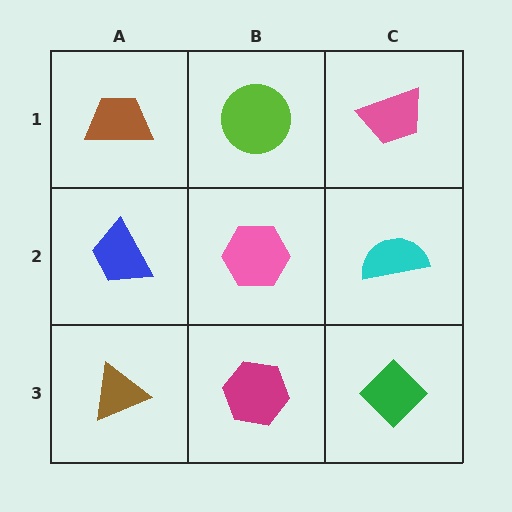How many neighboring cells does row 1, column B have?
3.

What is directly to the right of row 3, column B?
A green diamond.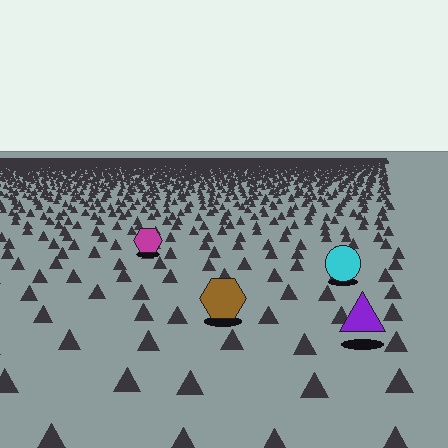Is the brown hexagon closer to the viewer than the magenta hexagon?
Yes. The brown hexagon is closer — you can tell from the texture gradient: the ground texture is coarser near it.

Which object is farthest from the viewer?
The magenta hexagon is farthest from the viewer. It appears smaller and the ground texture around it is denser.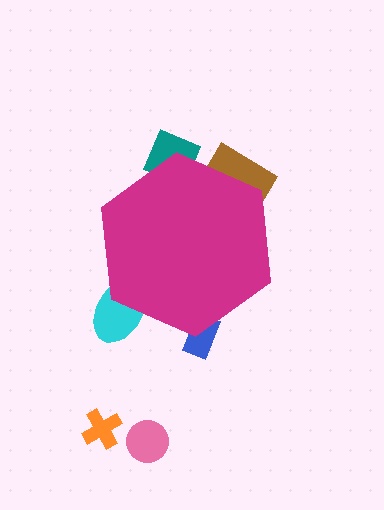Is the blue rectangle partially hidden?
Yes, the blue rectangle is partially hidden behind the magenta hexagon.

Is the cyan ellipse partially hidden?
Yes, the cyan ellipse is partially hidden behind the magenta hexagon.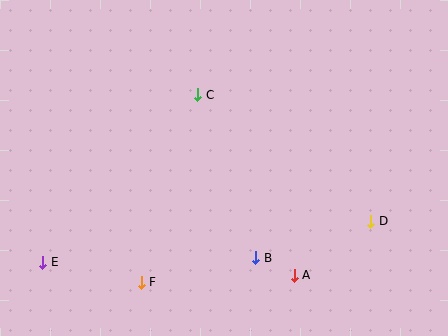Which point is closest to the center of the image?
Point C at (198, 95) is closest to the center.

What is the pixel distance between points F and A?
The distance between F and A is 153 pixels.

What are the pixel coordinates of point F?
Point F is at (141, 282).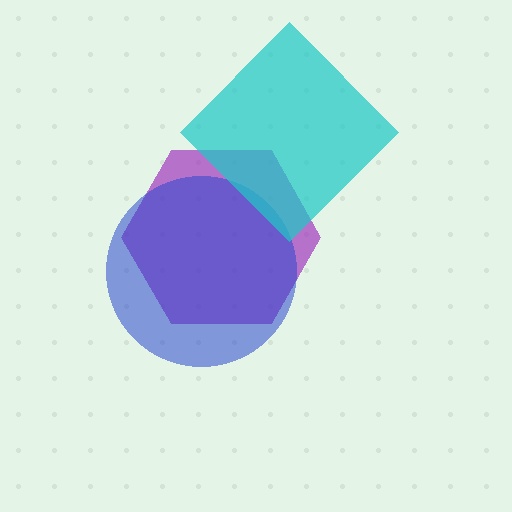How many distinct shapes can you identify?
There are 3 distinct shapes: a purple hexagon, a blue circle, a cyan diamond.